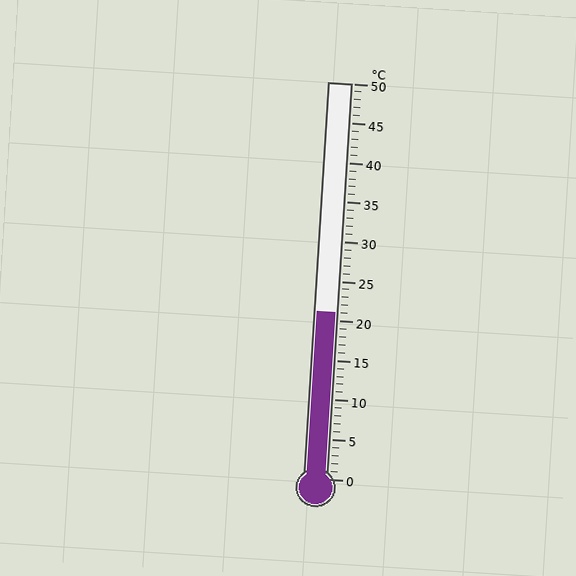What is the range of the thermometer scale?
The thermometer scale ranges from 0°C to 50°C.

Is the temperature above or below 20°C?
The temperature is above 20°C.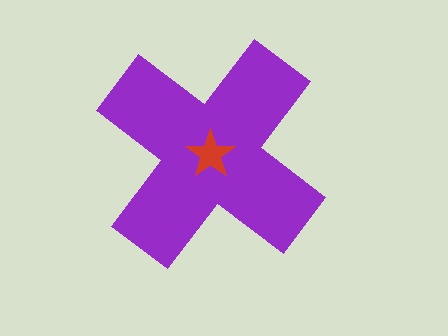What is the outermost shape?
The purple cross.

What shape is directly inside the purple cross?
The red star.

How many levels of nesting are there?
2.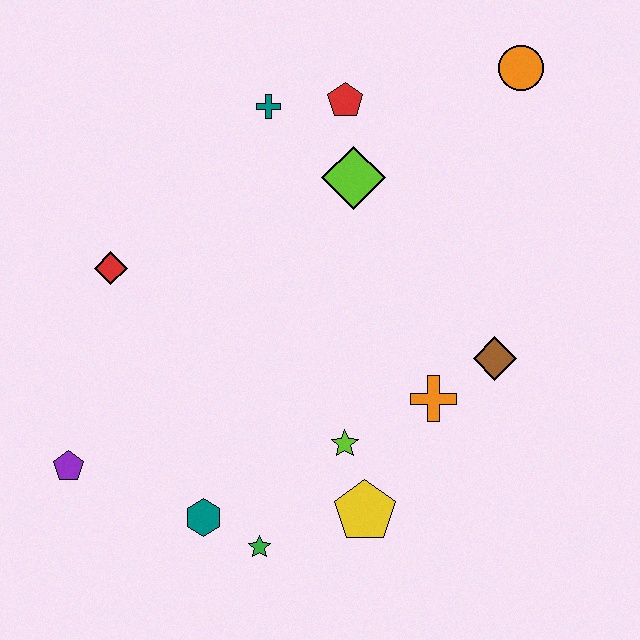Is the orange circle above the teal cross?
Yes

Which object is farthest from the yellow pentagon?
The orange circle is farthest from the yellow pentagon.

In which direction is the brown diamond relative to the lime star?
The brown diamond is to the right of the lime star.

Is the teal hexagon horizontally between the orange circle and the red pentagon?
No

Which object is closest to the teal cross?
The red pentagon is closest to the teal cross.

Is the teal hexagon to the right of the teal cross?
No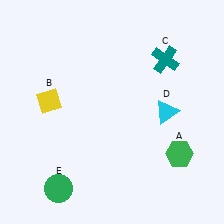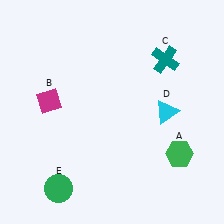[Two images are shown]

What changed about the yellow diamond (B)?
In Image 1, B is yellow. In Image 2, it changed to magenta.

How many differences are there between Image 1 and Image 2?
There is 1 difference between the two images.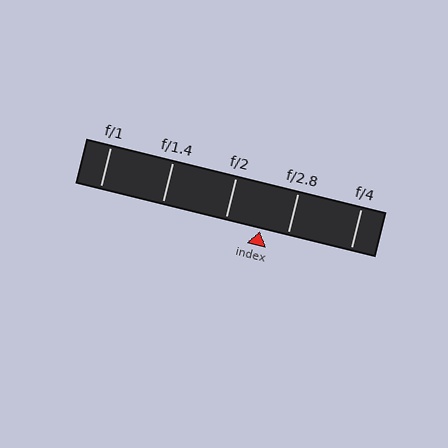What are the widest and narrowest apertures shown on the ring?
The widest aperture shown is f/1 and the narrowest is f/4.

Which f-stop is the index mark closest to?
The index mark is closest to f/2.8.